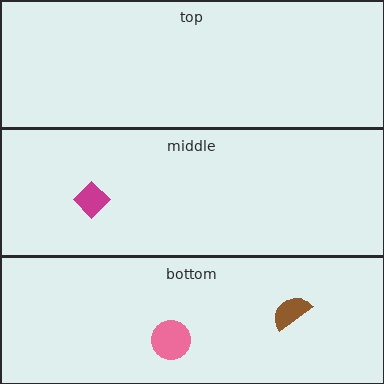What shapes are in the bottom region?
The brown semicircle, the pink circle.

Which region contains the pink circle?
The bottom region.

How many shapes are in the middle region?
1.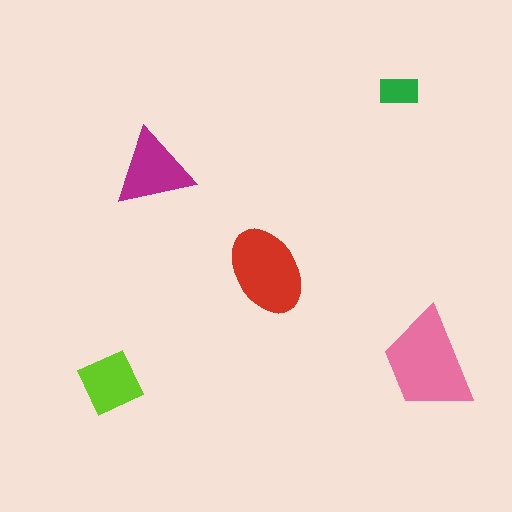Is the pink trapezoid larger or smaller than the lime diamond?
Larger.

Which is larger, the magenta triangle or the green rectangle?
The magenta triangle.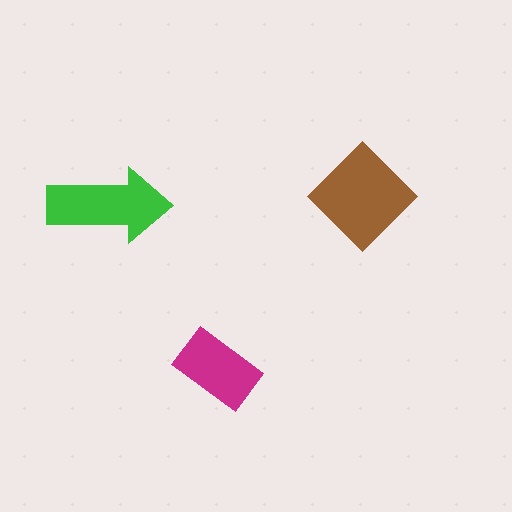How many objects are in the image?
There are 3 objects in the image.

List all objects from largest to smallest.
The brown diamond, the green arrow, the magenta rectangle.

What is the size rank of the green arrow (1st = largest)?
2nd.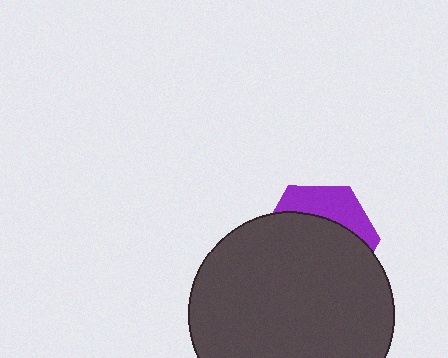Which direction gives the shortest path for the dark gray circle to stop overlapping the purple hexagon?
Moving down gives the shortest separation.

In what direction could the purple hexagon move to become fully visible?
The purple hexagon could move up. That would shift it out from behind the dark gray circle entirely.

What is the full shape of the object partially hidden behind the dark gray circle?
The partially hidden object is a purple hexagon.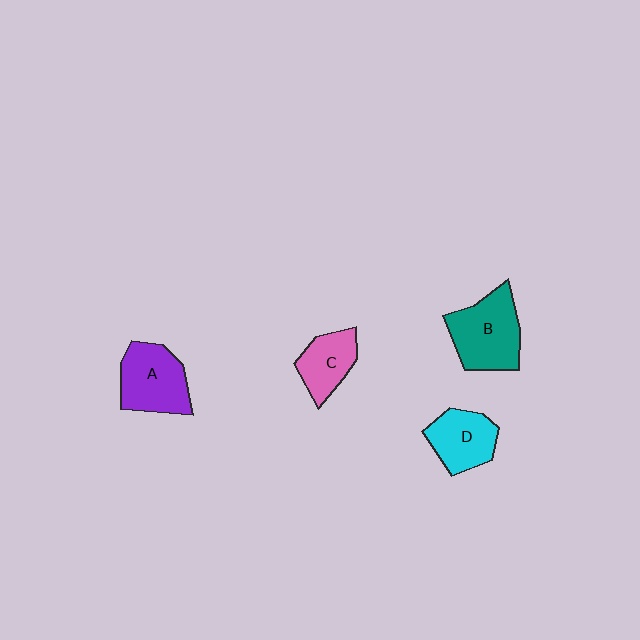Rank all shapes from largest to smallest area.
From largest to smallest: B (teal), A (purple), D (cyan), C (pink).